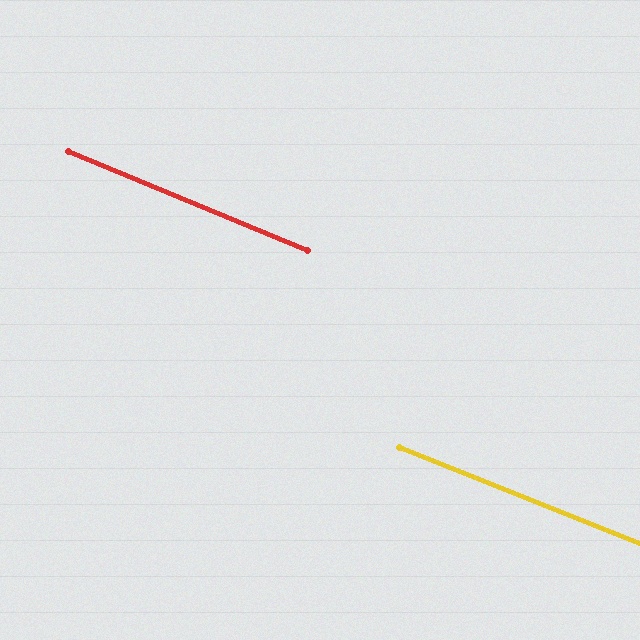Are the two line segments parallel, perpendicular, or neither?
Parallel — their directions differ by only 0.8°.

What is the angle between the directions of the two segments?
Approximately 1 degree.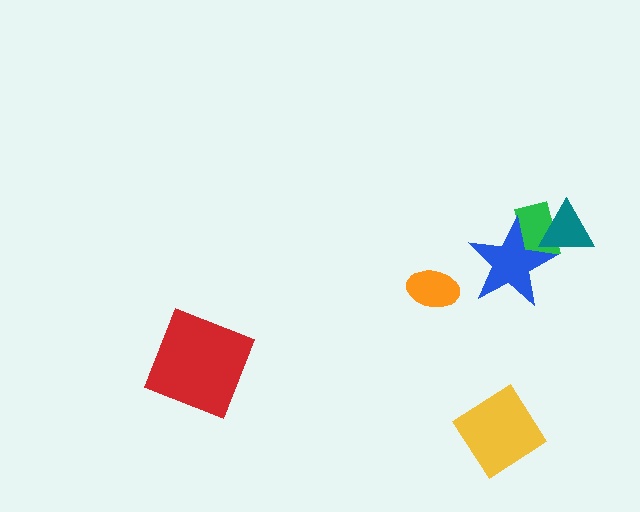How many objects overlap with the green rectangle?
2 objects overlap with the green rectangle.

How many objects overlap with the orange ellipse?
0 objects overlap with the orange ellipse.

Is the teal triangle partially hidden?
No, no other shape covers it.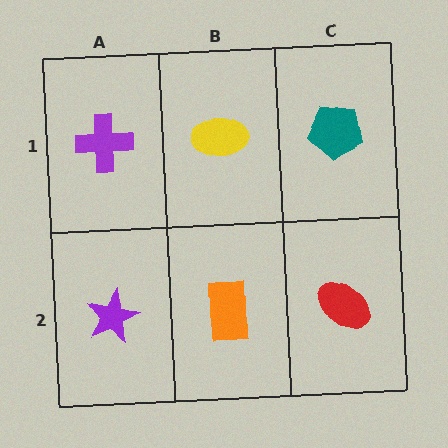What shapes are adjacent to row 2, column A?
A purple cross (row 1, column A), an orange rectangle (row 2, column B).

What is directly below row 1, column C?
A red ellipse.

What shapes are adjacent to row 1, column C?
A red ellipse (row 2, column C), a yellow ellipse (row 1, column B).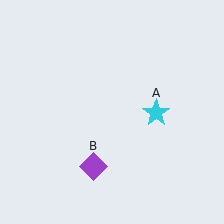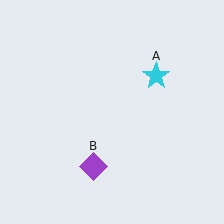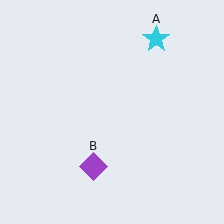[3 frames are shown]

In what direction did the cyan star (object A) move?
The cyan star (object A) moved up.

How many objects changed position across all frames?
1 object changed position: cyan star (object A).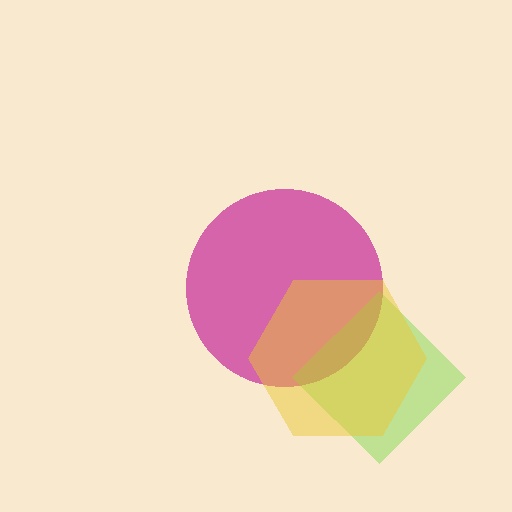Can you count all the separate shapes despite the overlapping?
Yes, there are 3 separate shapes.